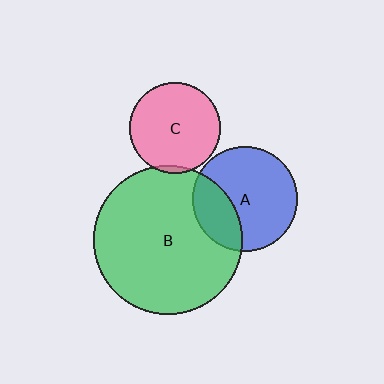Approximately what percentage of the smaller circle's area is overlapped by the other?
Approximately 5%.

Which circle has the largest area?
Circle B (green).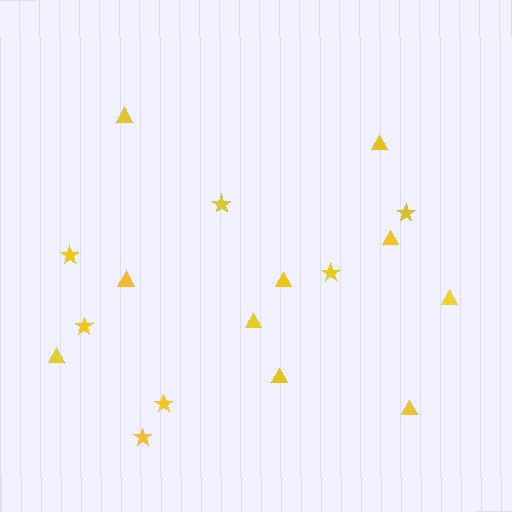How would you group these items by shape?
There are 2 groups: one group of triangles (10) and one group of stars (7).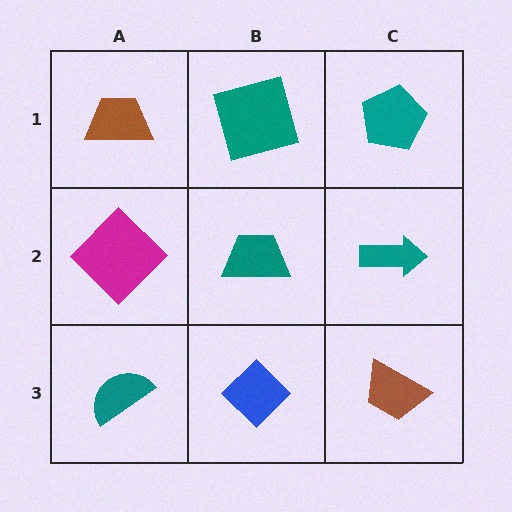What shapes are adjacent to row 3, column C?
A teal arrow (row 2, column C), a blue diamond (row 3, column B).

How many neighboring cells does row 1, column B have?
3.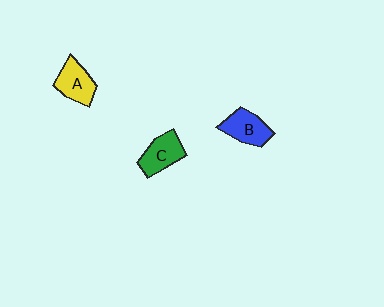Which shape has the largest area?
Shape A (yellow).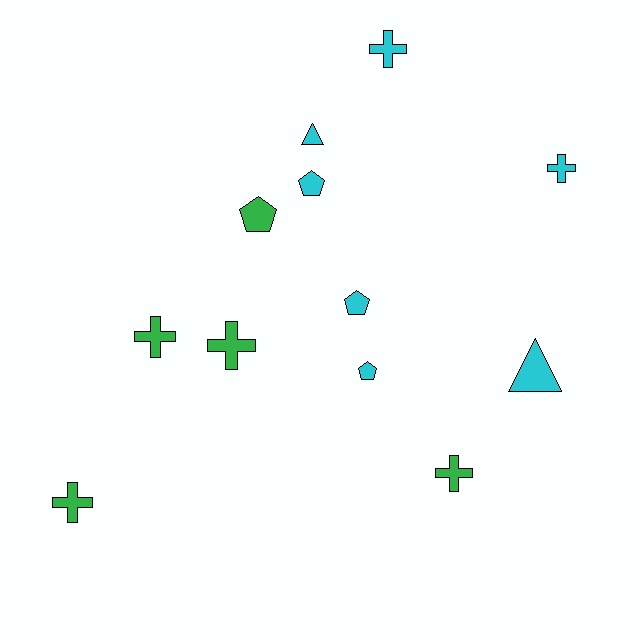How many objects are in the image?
There are 12 objects.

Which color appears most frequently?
Cyan, with 7 objects.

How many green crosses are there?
There are 4 green crosses.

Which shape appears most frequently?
Cross, with 6 objects.